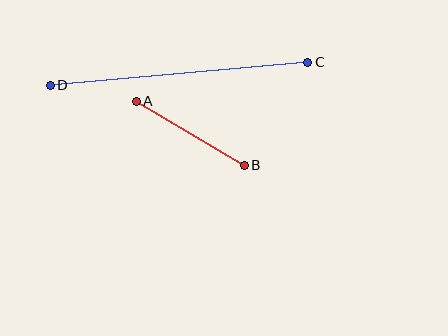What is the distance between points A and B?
The distance is approximately 126 pixels.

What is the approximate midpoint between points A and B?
The midpoint is at approximately (190, 133) pixels.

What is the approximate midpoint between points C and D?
The midpoint is at approximately (179, 74) pixels.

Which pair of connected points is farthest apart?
Points C and D are farthest apart.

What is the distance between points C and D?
The distance is approximately 259 pixels.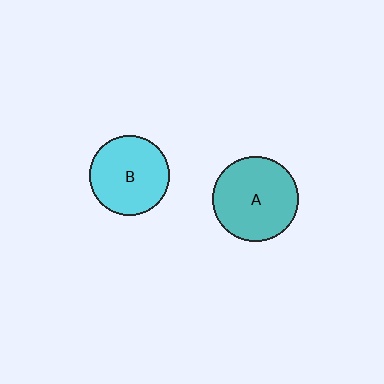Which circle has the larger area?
Circle A (teal).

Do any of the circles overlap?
No, none of the circles overlap.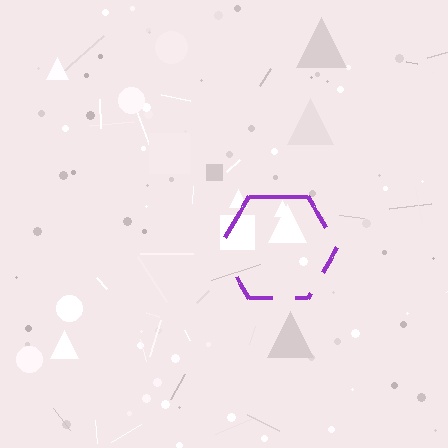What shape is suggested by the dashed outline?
The dashed outline suggests a hexagon.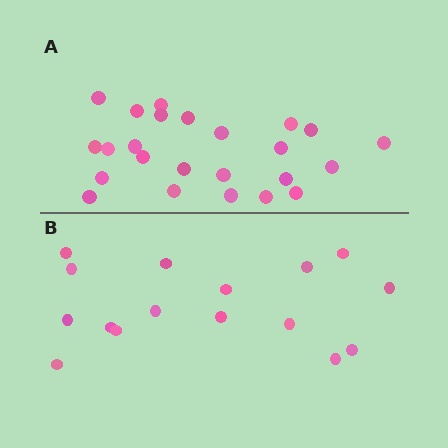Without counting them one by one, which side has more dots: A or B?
Region A (the top region) has more dots.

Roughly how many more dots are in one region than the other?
Region A has roughly 8 or so more dots than region B.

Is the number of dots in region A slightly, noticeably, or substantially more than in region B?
Region A has substantially more. The ratio is roughly 1.5 to 1.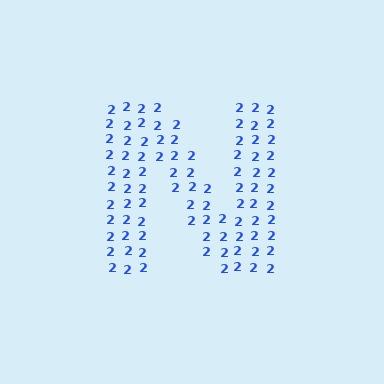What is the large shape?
The large shape is the letter N.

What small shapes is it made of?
It is made of small digit 2's.